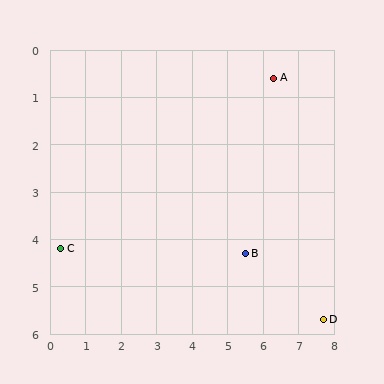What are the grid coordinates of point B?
Point B is at approximately (5.5, 4.3).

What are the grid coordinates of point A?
Point A is at approximately (6.3, 0.6).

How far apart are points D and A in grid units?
Points D and A are about 5.3 grid units apart.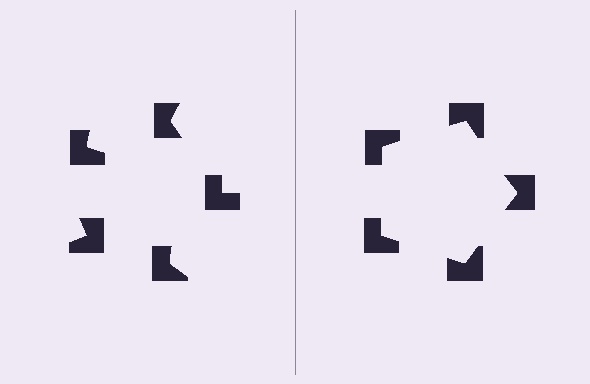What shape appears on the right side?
An illusory pentagon.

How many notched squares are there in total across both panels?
10 — 5 on each side.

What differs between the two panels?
The notched squares are positioned identically on both sides; only the wedge orientations differ. On the right they align to a pentagon; on the left they are misaligned.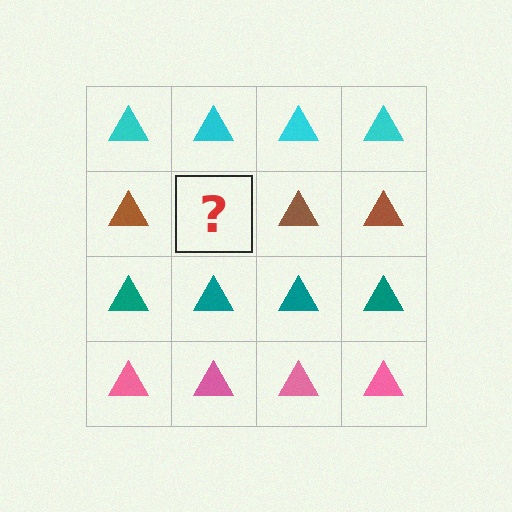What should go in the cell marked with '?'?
The missing cell should contain a brown triangle.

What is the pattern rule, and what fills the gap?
The rule is that each row has a consistent color. The gap should be filled with a brown triangle.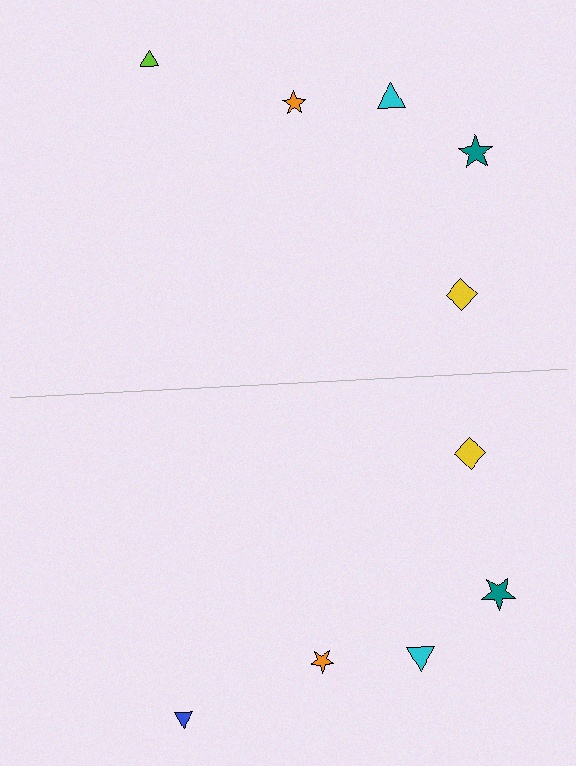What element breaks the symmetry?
The blue triangle on the bottom side breaks the symmetry — its mirror counterpart is lime.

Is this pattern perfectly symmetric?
No, the pattern is not perfectly symmetric. The blue triangle on the bottom side breaks the symmetry — its mirror counterpart is lime.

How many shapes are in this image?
There are 10 shapes in this image.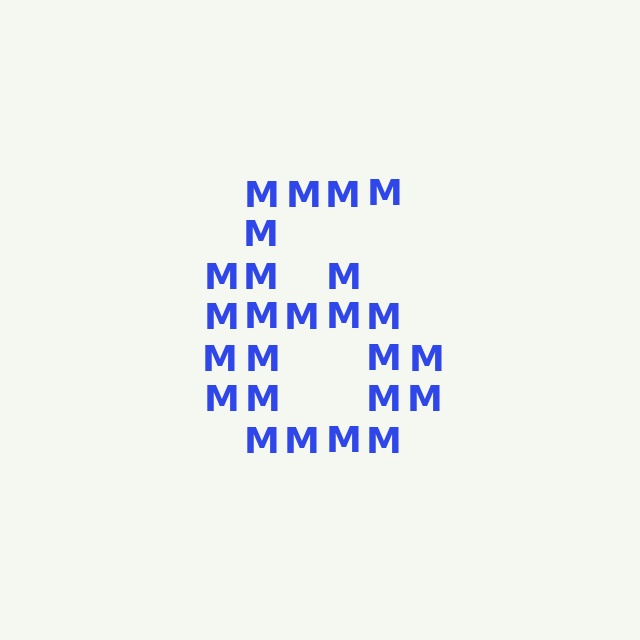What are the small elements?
The small elements are letter M's.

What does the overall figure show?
The overall figure shows the digit 6.